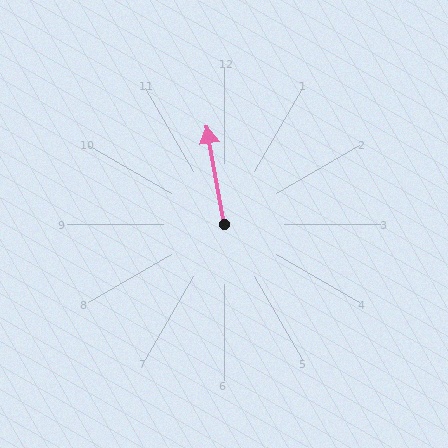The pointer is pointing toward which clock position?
Roughly 12 o'clock.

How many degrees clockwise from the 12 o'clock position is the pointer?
Approximately 350 degrees.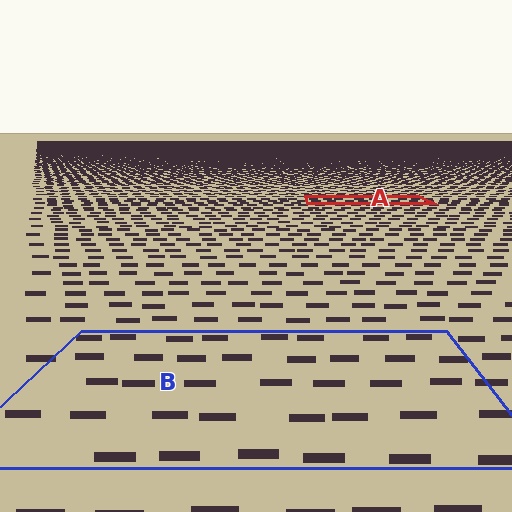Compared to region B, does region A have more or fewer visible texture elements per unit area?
Region A has more texture elements per unit area — they are packed more densely because it is farther away.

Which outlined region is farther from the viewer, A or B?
Region A is farther from the viewer — the texture elements inside it appear smaller and more densely packed.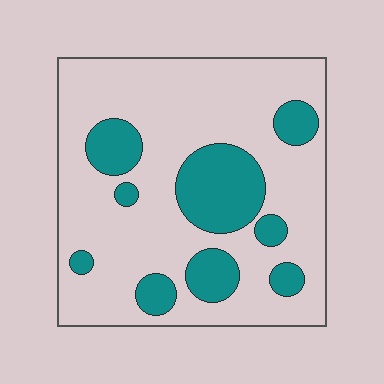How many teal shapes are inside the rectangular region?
9.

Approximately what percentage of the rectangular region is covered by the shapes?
Approximately 25%.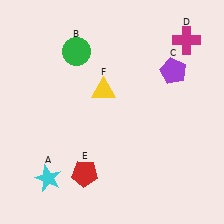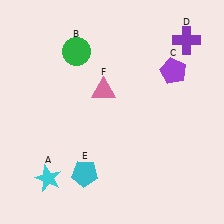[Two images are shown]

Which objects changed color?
D changed from magenta to purple. E changed from red to cyan. F changed from yellow to pink.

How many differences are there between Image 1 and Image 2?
There are 3 differences between the two images.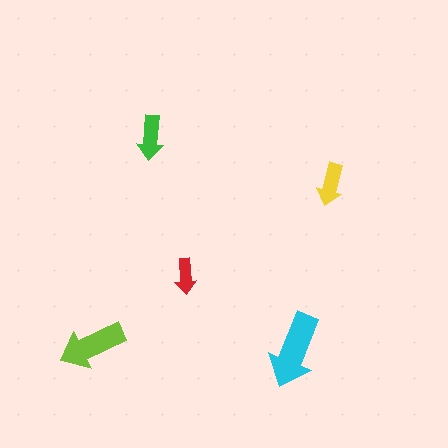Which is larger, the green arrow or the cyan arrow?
The cyan one.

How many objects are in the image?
There are 5 objects in the image.